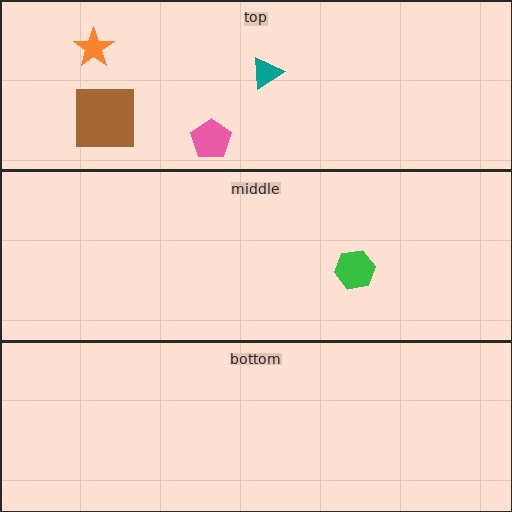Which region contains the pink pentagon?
The top region.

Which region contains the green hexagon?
The middle region.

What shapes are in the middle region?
The green hexagon.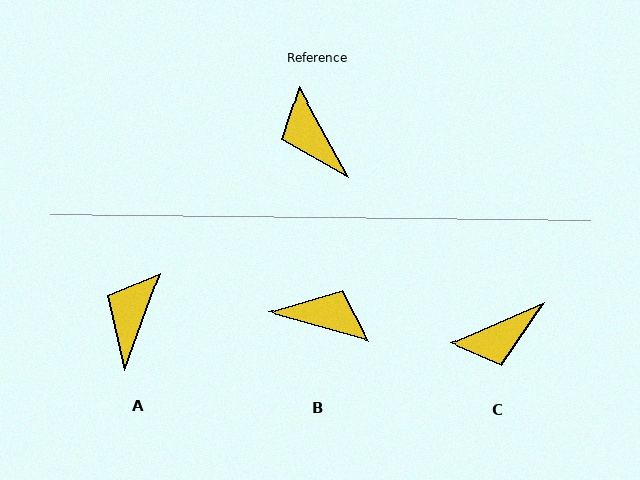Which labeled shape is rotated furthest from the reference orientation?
B, about 134 degrees away.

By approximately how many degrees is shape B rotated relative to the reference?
Approximately 134 degrees clockwise.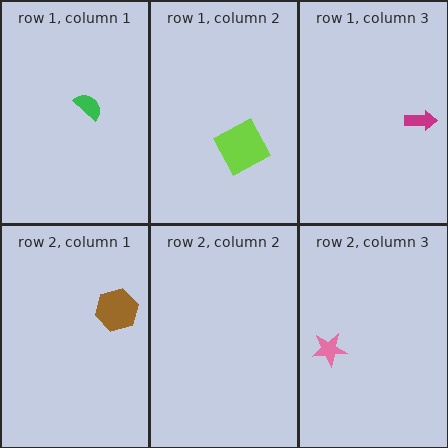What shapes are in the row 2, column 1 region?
The brown hexagon.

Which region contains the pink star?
The row 2, column 3 region.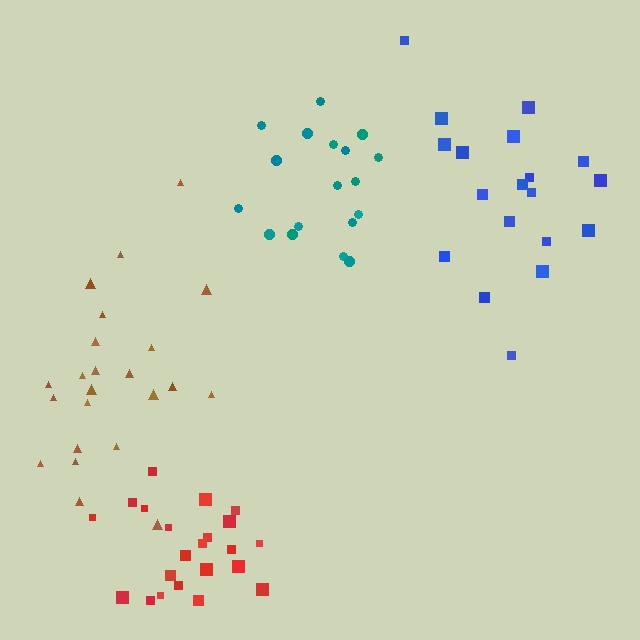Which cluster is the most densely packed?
Red.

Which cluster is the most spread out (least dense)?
Blue.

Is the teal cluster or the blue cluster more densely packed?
Teal.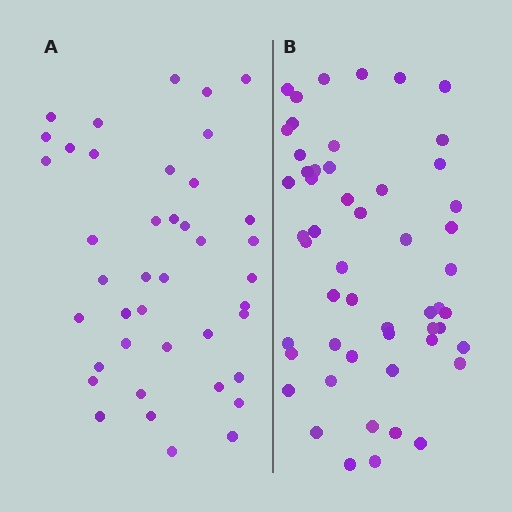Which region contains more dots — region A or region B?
Region B (the right region) has more dots.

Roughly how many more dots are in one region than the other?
Region B has roughly 12 or so more dots than region A.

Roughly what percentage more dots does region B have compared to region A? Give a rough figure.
About 30% more.